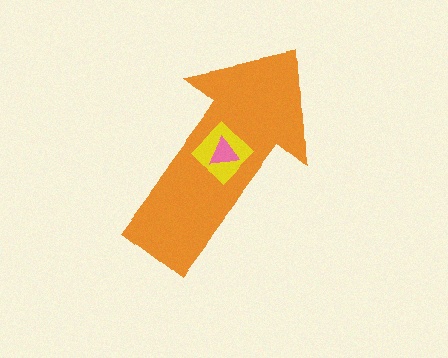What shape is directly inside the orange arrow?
The yellow diamond.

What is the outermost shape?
The orange arrow.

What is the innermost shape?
The pink triangle.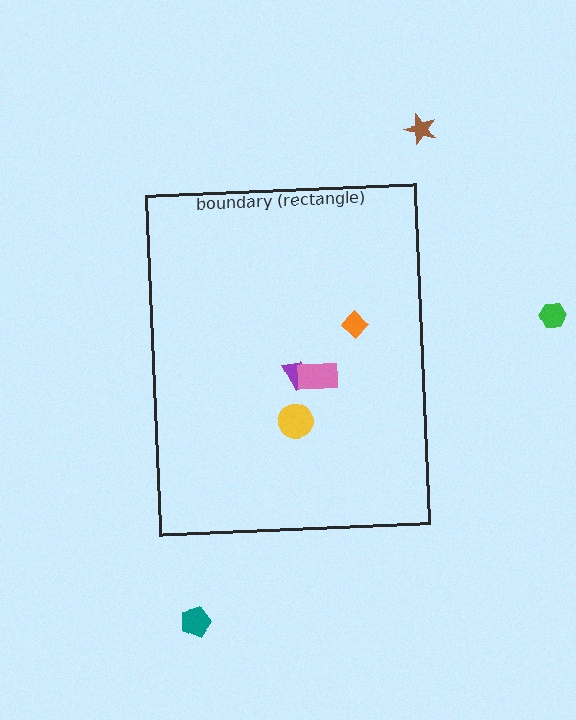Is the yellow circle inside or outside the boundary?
Inside.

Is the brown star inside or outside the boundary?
Outside.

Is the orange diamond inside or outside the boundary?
Inside.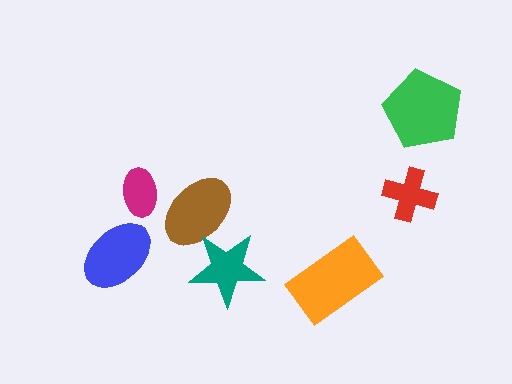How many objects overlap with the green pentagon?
0 objects overlap with the green pentagon.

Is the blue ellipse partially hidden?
No, no other shape covers it.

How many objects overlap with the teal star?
1 object overlaps with the teal star.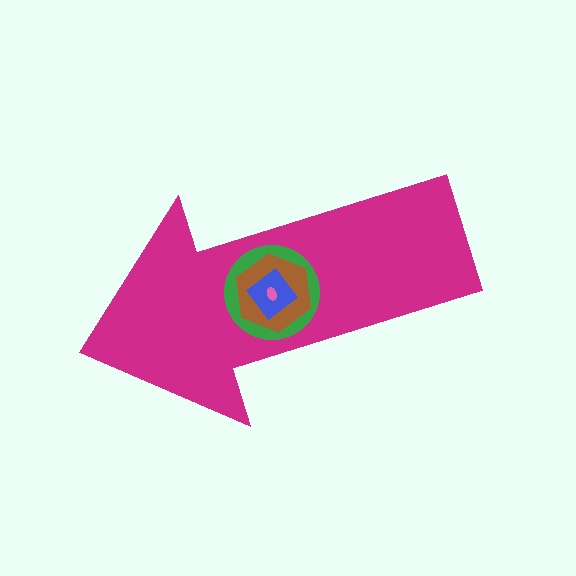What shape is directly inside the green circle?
The brown hexagon.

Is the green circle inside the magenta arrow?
Yes.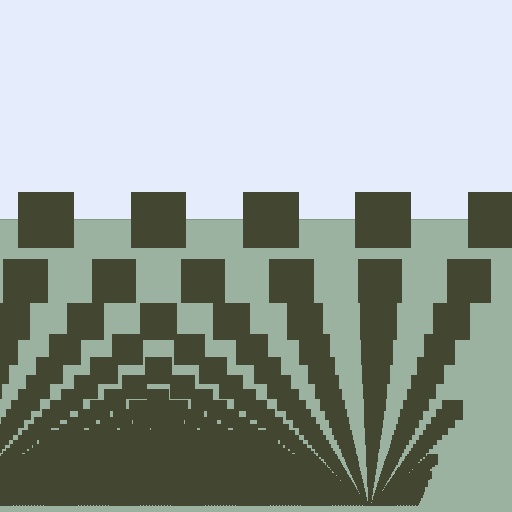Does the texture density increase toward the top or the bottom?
Density increases toward the bottom.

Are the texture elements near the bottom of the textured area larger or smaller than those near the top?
Smaller. The gradient is inverted — elements near the bottom are smaller and denser.